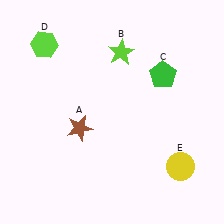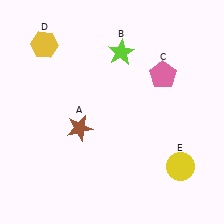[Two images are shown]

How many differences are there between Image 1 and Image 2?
There are 2 differences between the two images.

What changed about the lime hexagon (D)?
In Image 1, D is lime. In Image 2, it changed to yellow.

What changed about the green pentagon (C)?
In Image 1, C is green. In Image 2, it changed to pink.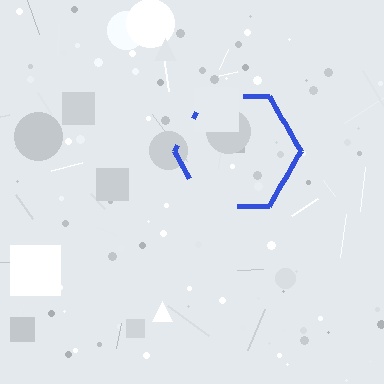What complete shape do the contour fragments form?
The contour fragments form a hexagon.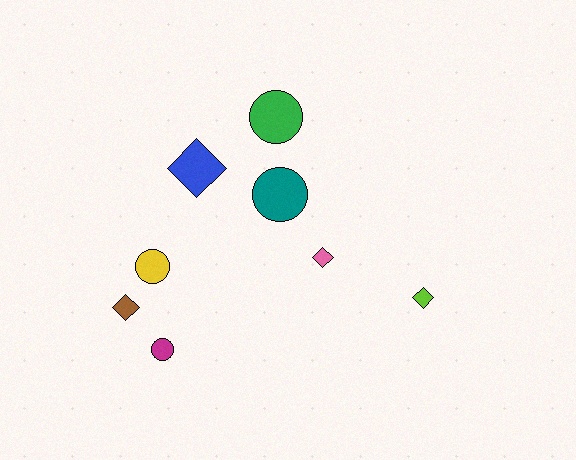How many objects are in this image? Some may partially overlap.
There are 8 objects.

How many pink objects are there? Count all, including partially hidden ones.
There is 1 pink object.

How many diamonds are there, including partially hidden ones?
There are 4 diamonds.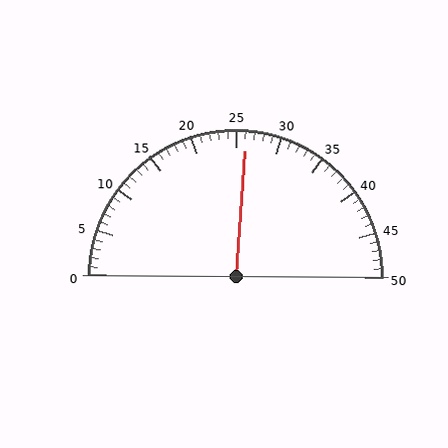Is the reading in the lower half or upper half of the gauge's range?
The reading is in the upper half of the range (0 to 50).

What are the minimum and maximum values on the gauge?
The gauge ranges from 0 to 50.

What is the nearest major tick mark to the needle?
The nearest major tick mark is 25.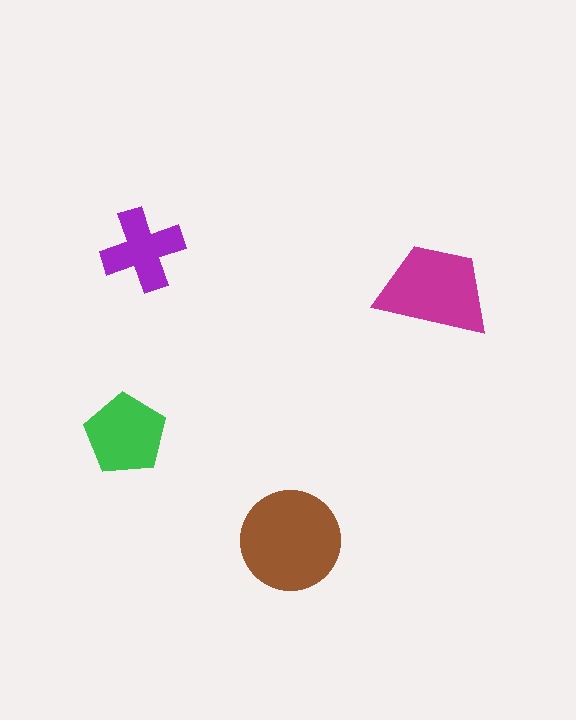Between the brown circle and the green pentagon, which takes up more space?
The brown circle.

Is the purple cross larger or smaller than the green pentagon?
Smaller.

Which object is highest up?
The purple cross is topmost.